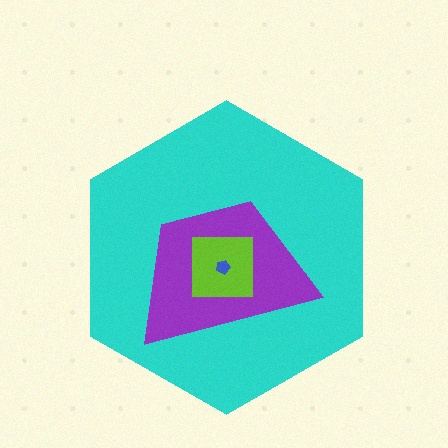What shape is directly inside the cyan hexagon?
The purple trapezoid.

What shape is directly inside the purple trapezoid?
The lime square.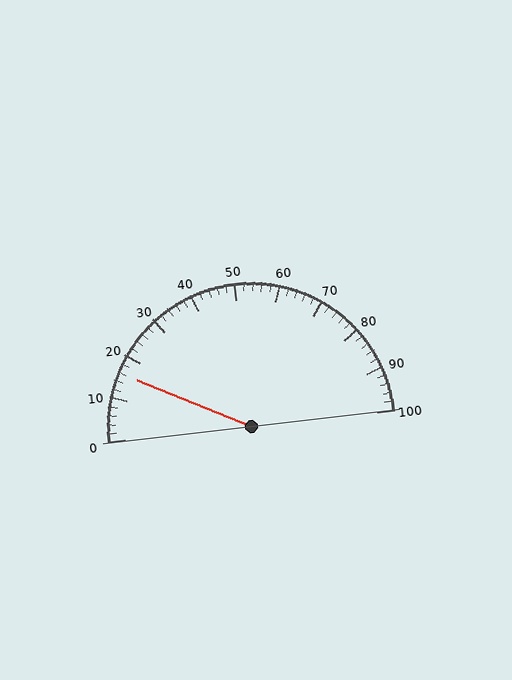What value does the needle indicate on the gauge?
The needle indicates approximately 16.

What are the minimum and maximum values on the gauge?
The gauge ranges from 0 to 100.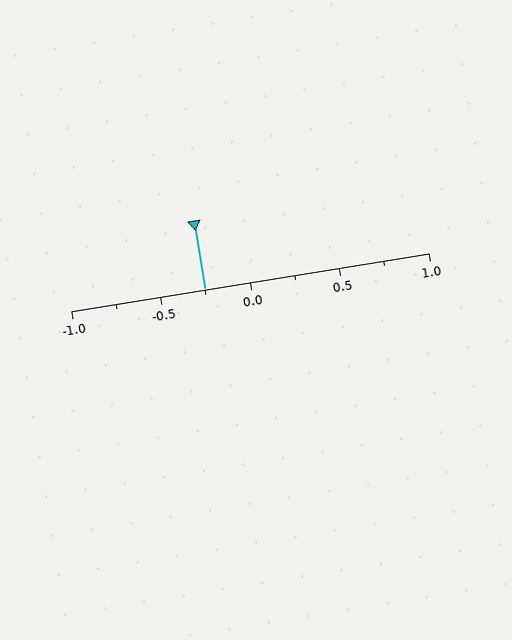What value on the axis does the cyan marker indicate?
The marker indicates approximately -0.25.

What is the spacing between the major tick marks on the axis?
The major ticks are spaced 0.5 apart.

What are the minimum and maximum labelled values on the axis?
The axis runs from -1.0 to 1.0.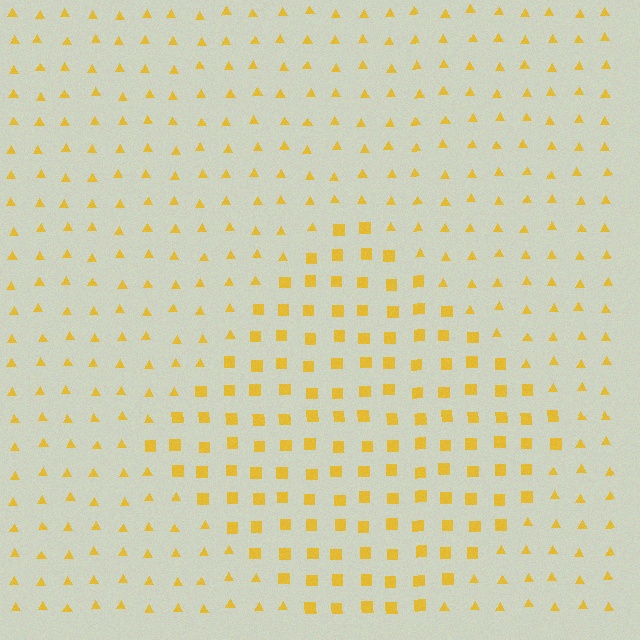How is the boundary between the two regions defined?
The boundary is defined by a change in element shape: squares inside vs. triangles outside. All elements share the same color and spacing.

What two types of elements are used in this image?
The image uses squares inside the diamond region and triangles outside it.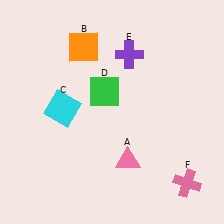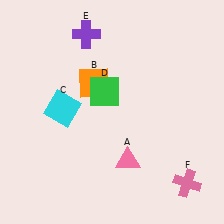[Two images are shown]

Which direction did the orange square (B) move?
The orange square (B) moved down.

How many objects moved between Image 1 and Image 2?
2 objects moved between the two images.